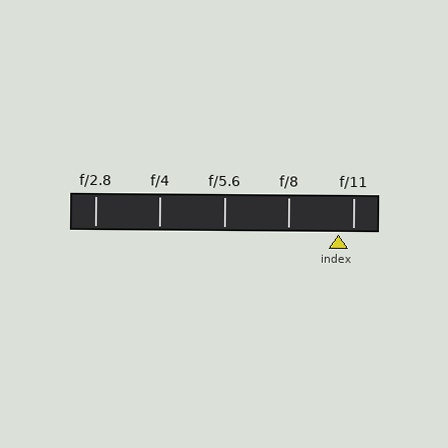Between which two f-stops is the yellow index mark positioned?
The index mark is between f/8 and f/11.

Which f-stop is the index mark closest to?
The index mark is closest to f/11.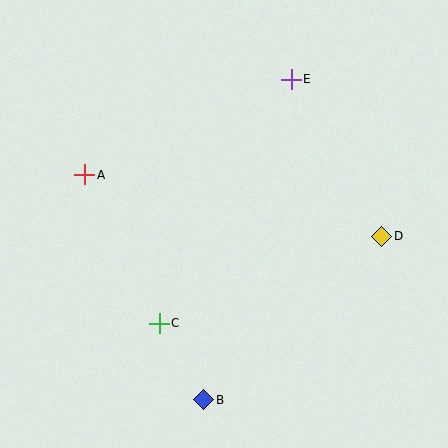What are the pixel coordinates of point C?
Point C is at (159, 323).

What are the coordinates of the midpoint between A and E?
The midpoint between A and E is at (188, 127).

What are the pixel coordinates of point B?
Point B is at (204, 400).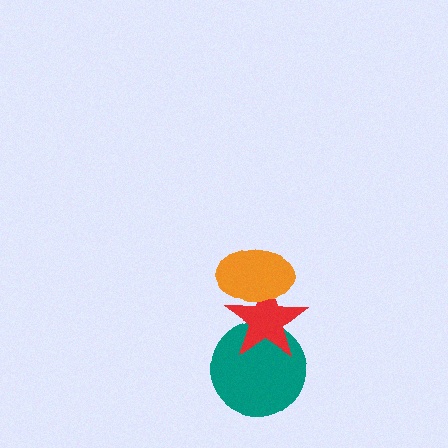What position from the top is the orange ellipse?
The orange ellipse is 1st from the top.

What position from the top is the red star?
The red star is 2nd from the top.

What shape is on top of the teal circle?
The red star is on top of the teal circle.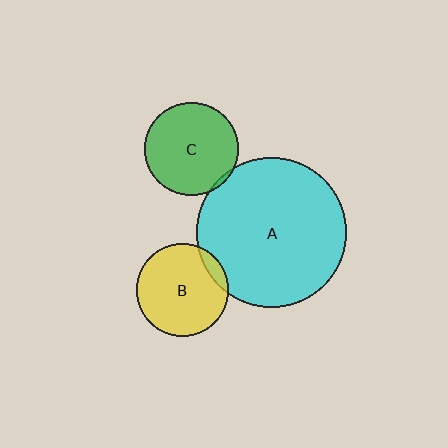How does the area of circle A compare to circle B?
Approximately 2.6 times.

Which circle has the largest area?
Circle A (cyan).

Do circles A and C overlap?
Yes.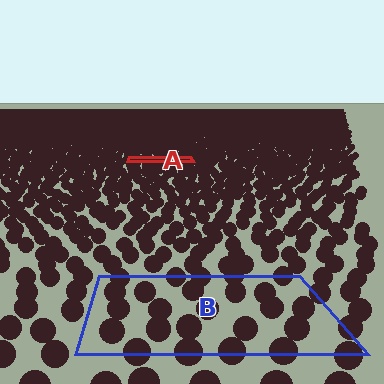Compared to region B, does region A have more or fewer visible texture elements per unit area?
Region A has more texture elements per unit area — they are packed more densely because it is farther away.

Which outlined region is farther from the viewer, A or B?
Region A is farther from the viewer — the texture elements inside it appear smaller and more densely packed.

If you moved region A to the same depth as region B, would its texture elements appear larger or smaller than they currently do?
They would appear larger. At a closer depth, the same texture elements are projected at a bigger on-screen size.